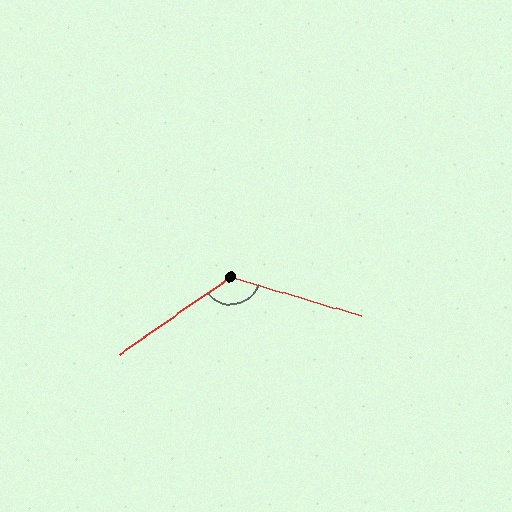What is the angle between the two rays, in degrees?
Approximately 128 degrees.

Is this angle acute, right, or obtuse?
It is obtuse.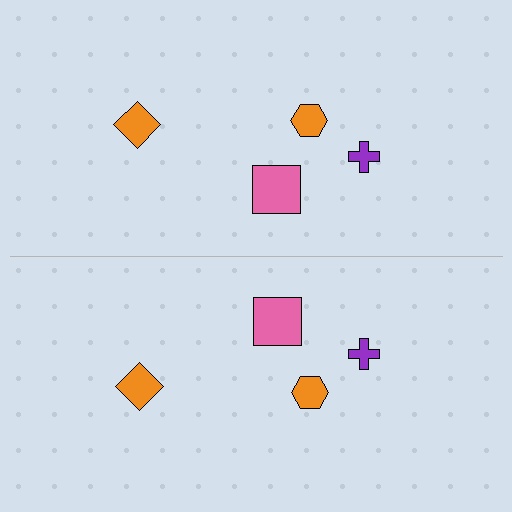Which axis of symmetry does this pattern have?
The pattern has a horizontal axis of symmetry running through the center of the image.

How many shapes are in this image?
There are 8 shapes in this image.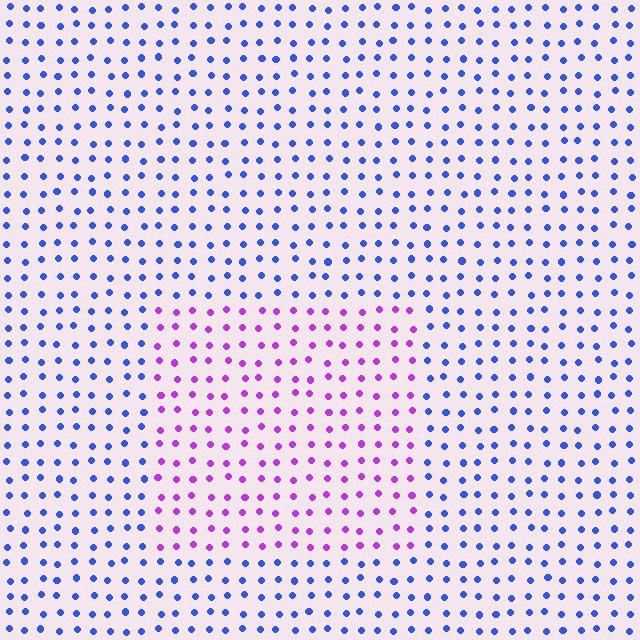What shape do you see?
I see a rectangle.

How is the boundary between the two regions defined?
The boundary is defined purely by a slight shift in hue (about 61 degrees). Spacing, size, and orientation are identical on both sides.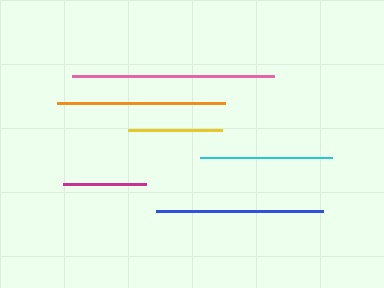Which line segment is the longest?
The pink line is the longest at approximately 202 pixels.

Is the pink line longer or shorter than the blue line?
The pink line is longer than the blue line.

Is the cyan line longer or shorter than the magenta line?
The cyan line is longer than the magenta line.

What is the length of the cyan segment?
The cyan segment is approximately 132 pixels long.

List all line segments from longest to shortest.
From longest to shortest: pink, orange, blue, cyan, yellow, magenta.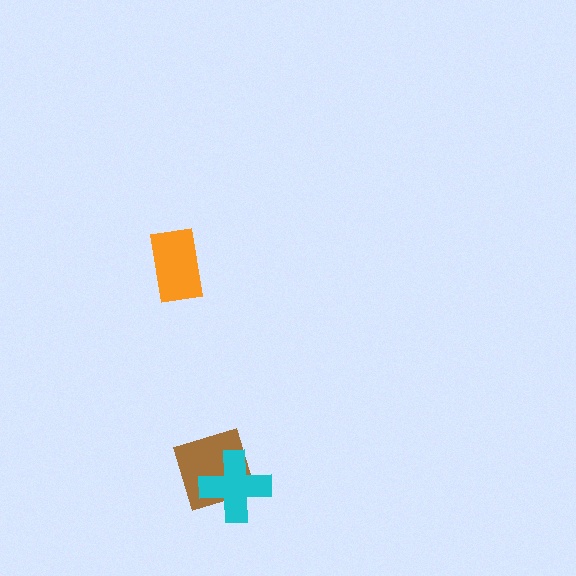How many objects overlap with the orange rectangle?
0 objects overlap with the orange rectangle.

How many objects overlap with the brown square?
1 object overlaps with the brown square.